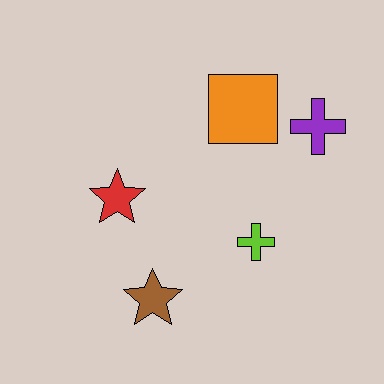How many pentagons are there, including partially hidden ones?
There are no pentagons.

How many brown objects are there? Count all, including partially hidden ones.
There is 1 brown object.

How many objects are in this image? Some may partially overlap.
There are 5 objects.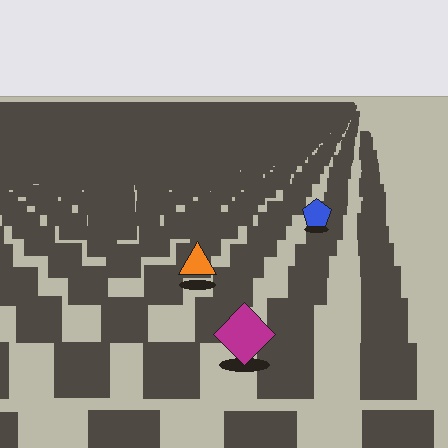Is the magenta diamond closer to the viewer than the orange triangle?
Yes. The magenta diamond is closer — you can tell from the texture gradient: the ground texture is coarser near it.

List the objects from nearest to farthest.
From nearest to farthest: the magenta diamond, the orange triangle, the blue pentagon.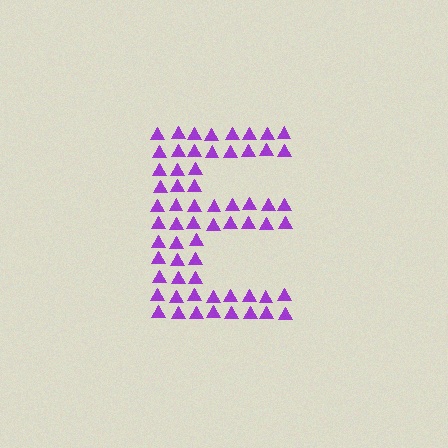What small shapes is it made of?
It is made of small triangles.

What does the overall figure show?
The overall figure shows the letter E.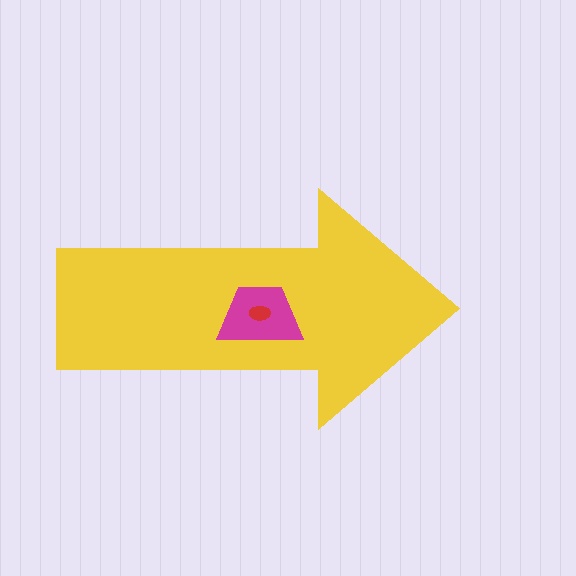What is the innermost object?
The red ellipse.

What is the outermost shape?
The yellow arrow.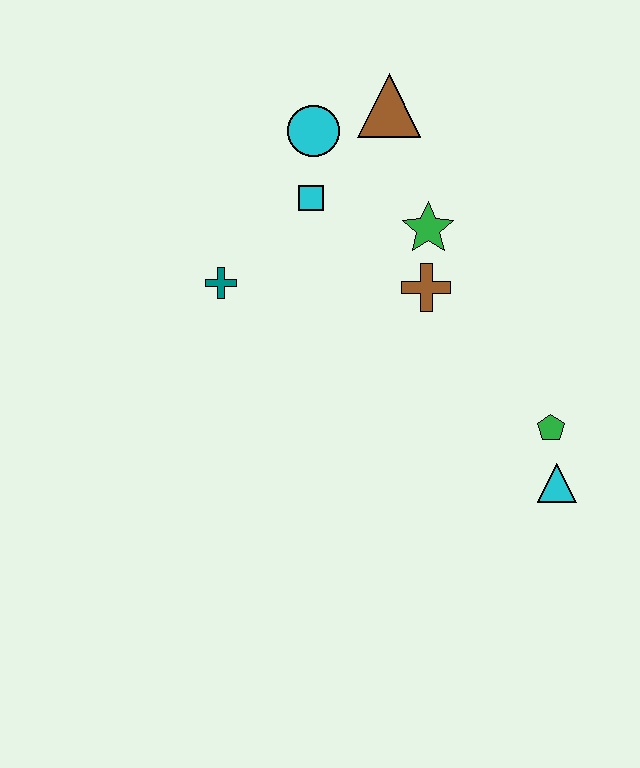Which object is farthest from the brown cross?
The cyan triangle is farthest from the brown cross.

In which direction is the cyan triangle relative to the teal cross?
The cyan triangle is to the right of the teal cross.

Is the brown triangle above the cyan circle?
Yes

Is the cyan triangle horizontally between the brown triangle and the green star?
No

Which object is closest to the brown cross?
The green star is closest to the brown cross.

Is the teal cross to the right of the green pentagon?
No